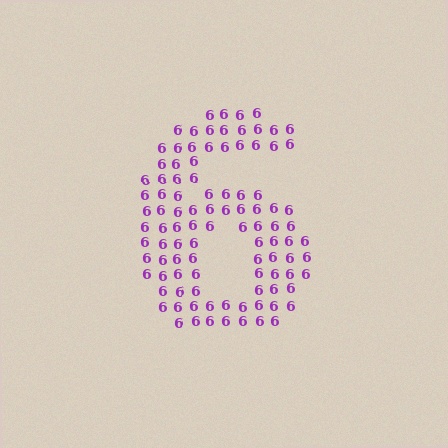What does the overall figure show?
The overall figure shows the digit 6.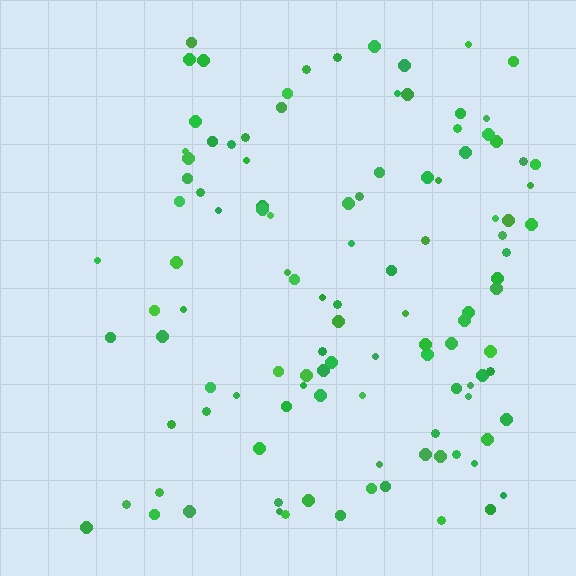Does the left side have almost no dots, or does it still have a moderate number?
Still a moderate number, just noticeably fewer than the right.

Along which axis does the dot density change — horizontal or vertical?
Horizontal.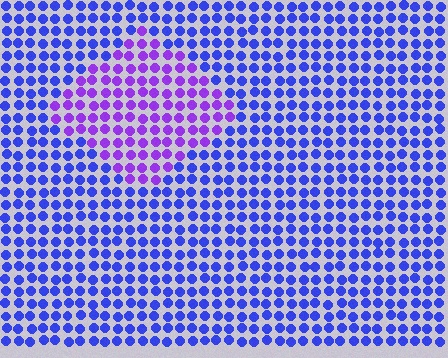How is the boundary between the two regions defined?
The boundary is defined purely by a slight shift in hue (about 39 degrees). Spacing, size, and orientation are identical on both sides.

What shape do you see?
I see a diamond.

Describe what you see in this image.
The image is filled with small blue elements in a uniform arrangement. A diamond-shaped region is visible where the elements are tinted to a slightly different hue, forming a subtle color boundary.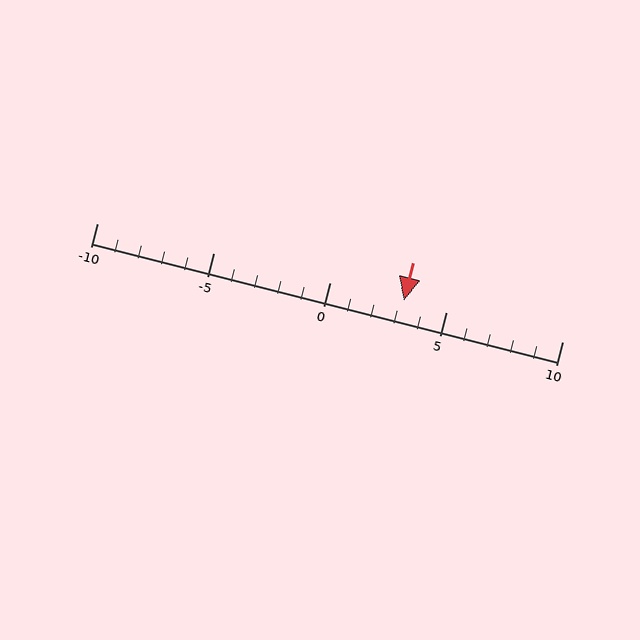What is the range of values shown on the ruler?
The ruler shows values from -10 to 10.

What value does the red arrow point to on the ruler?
The red arrow points to approximately 3.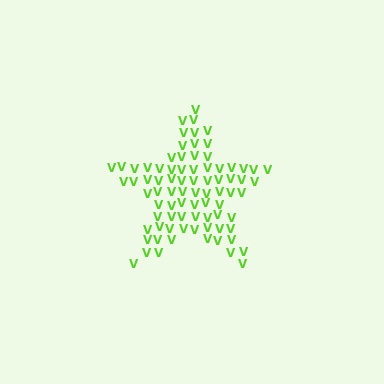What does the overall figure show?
The overall figure shows a star.